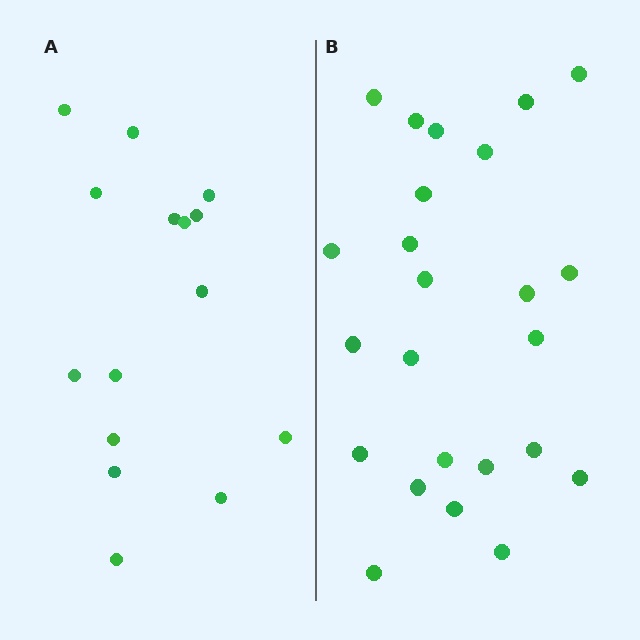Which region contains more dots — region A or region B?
Region B (the right region) has more dots.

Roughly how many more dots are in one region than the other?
Region B has roughly 8 or so more dots than region A.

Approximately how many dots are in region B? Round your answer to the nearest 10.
About 20 dots. (The exact count is 24, which rounds to 20.)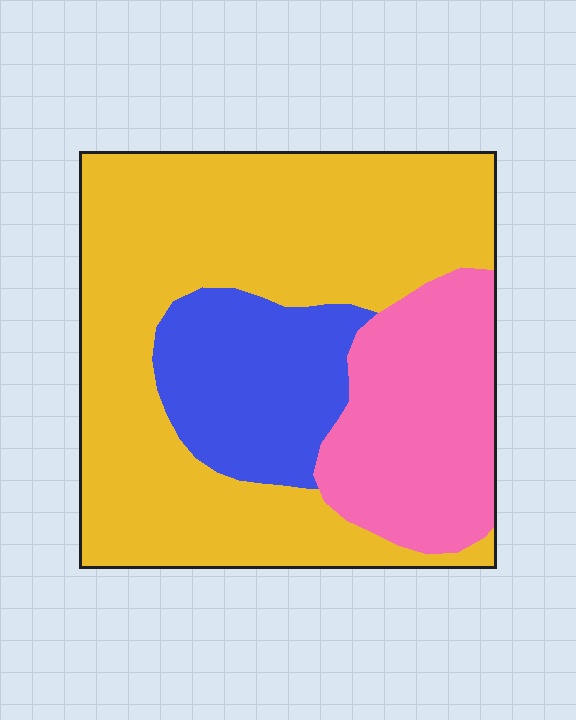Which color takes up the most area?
Yellow, at roughly 60%.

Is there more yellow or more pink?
Yellow.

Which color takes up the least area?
Blue, at roughly 20%.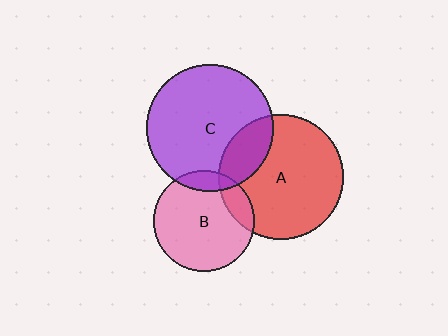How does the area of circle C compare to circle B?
Approximately 1.6 times.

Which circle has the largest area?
Circle C (purple).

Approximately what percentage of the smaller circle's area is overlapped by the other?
Approximately 10%.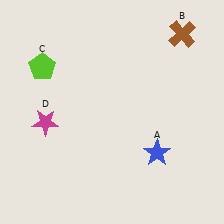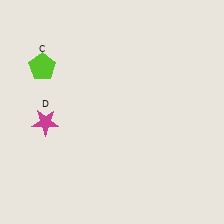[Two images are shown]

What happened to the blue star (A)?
The blue star (A) was removed in Image 2. It was in the bottom-right area of Image 1.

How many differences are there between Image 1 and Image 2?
There are 2 differences between the two images.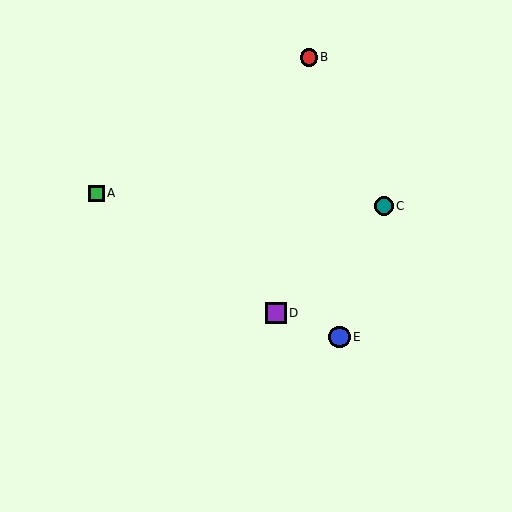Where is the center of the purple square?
The center of the purple square is at (276, 313).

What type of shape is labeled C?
Shape C is a teal circle.